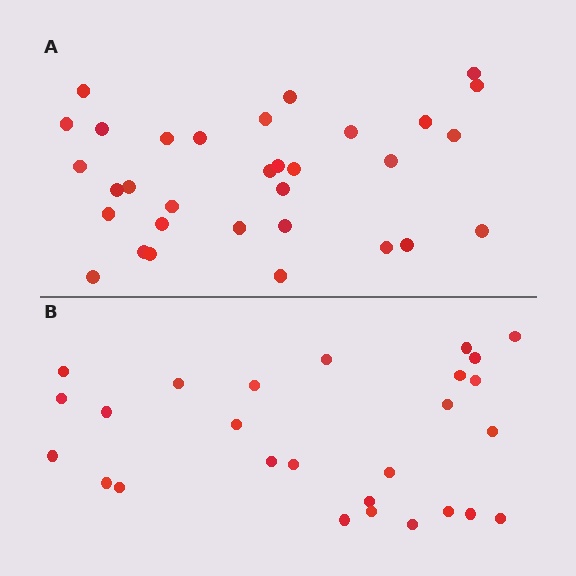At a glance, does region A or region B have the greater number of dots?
Region A (the top region) has more dots.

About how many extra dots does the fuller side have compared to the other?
Region A has about 5 more dots than region B.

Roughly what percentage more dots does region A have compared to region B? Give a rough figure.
About 20% more.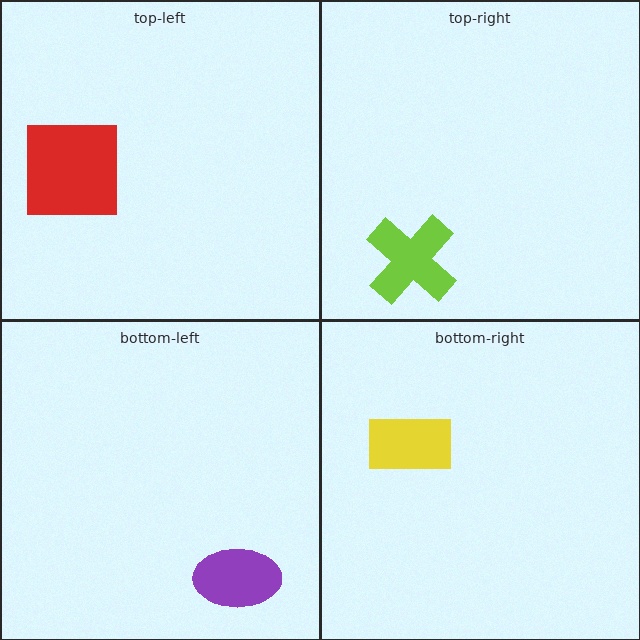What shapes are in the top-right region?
The lime cross.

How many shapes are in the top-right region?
1.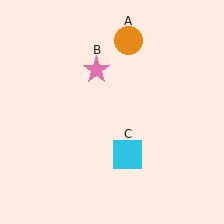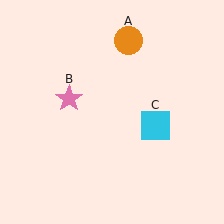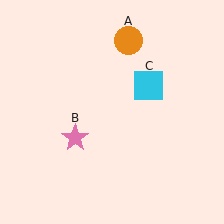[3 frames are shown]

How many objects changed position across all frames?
2 objects changed position: pink star (object B), cyan square (object C).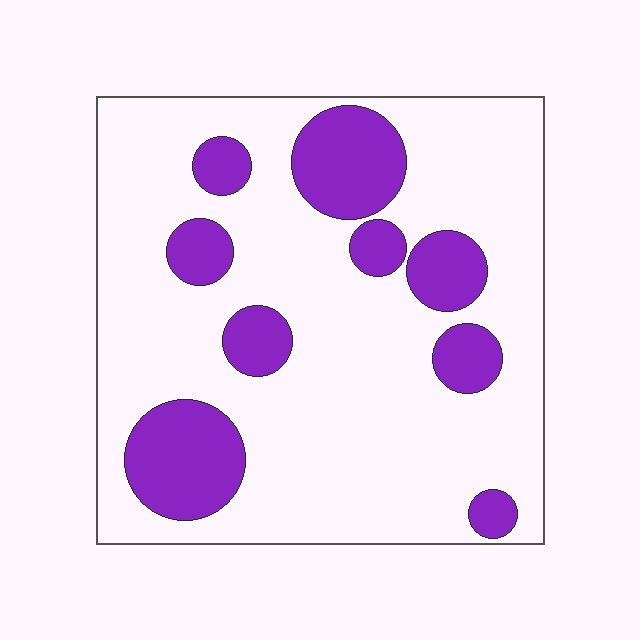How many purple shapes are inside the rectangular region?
9.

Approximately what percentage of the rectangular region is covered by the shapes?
Approximately 25%.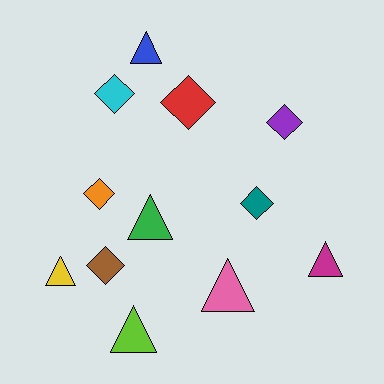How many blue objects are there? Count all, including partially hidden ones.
There is 1 blue object.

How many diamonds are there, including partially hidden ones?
There are 6 diamonds.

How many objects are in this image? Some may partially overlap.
There are 12 objects.